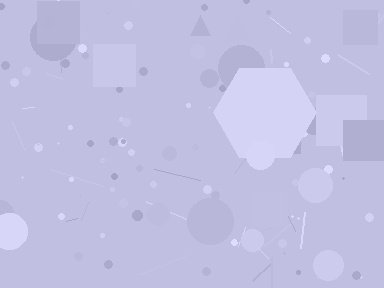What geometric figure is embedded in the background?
A hexagon is embedded in the background.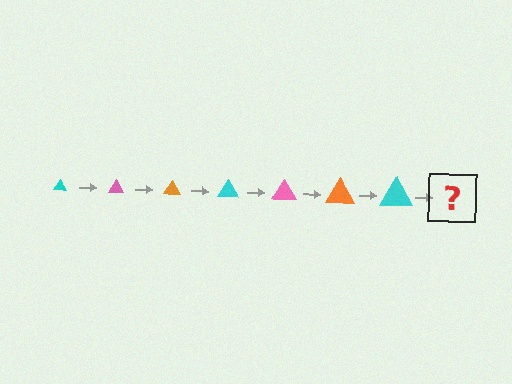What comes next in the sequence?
The next element should be a pink triangle, larger than the previous one.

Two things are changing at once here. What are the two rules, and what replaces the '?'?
The two rules are that the triangle grows larger each step and the color cycles through cyan, pink, and orange. The '?' should be a pink triangle, larger than the previous one.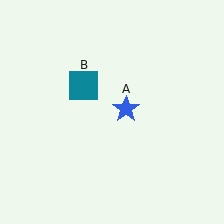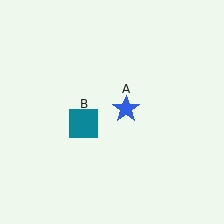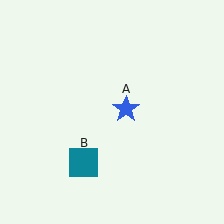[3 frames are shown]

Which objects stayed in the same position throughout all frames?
Blue star (object A) remained stationary.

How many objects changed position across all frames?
1 object changed position: teal square (object B).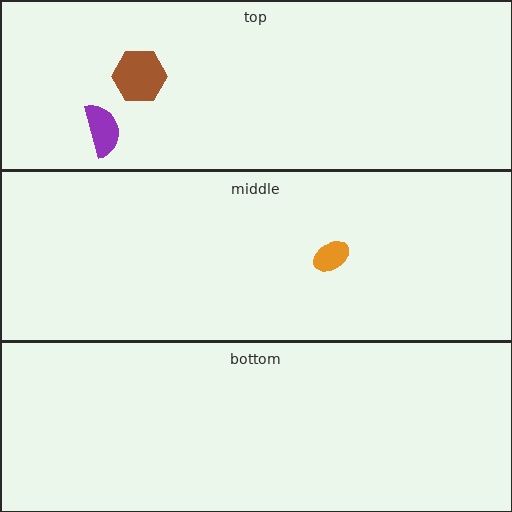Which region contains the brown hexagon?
The top region.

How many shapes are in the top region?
2.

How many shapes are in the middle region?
1.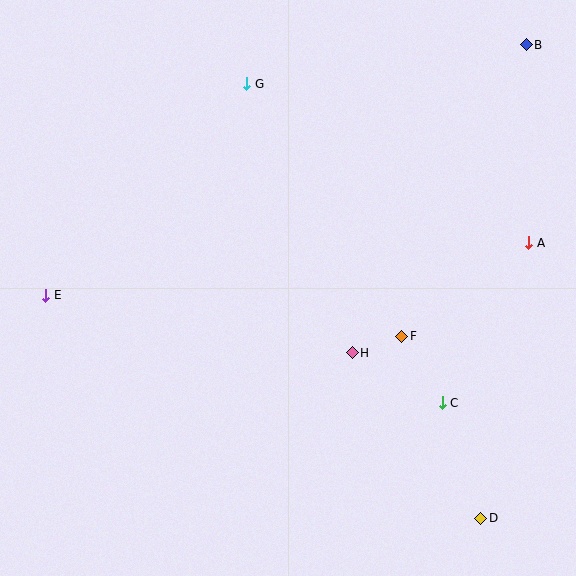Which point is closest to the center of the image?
Point H at (352, 353) is closest to the center.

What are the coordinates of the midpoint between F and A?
The midpoint between F and A is at (465, 289).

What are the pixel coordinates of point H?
Point H is at (352, 353).